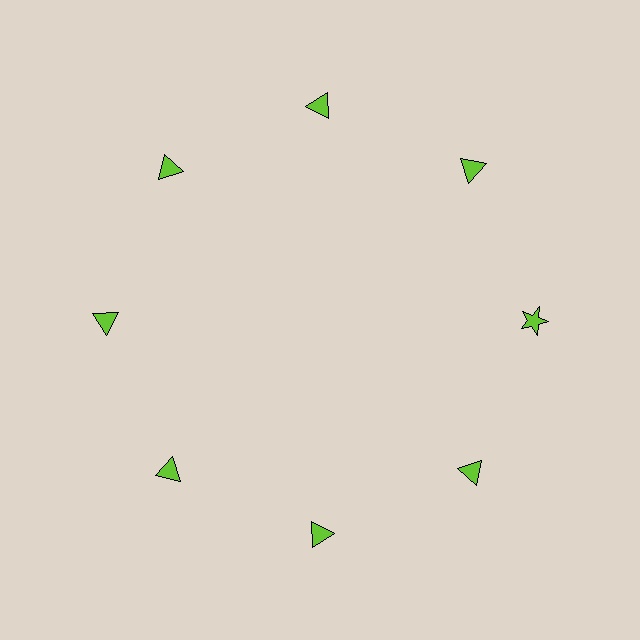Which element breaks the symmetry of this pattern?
The lime star at roughly the 3 o'clock position breaks the symmetry. All other shapes are lime triangles.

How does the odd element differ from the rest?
It has a different shape: star instead of triangle.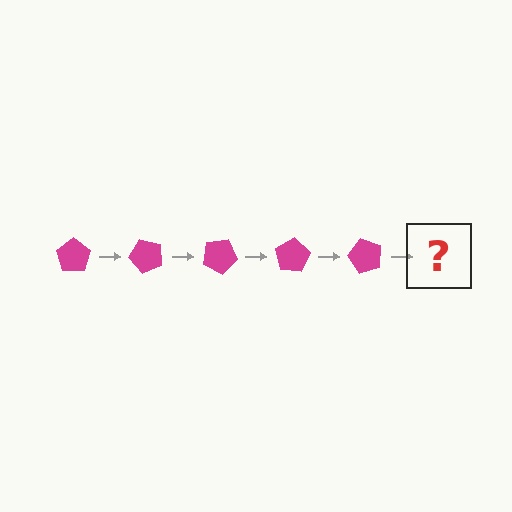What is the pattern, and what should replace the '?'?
The pattern is that the pentagon rotates 50 degrees each step. The '?' should be a magenta pentagon rotated 250 degrees.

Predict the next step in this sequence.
The next step is a magenta pentagon rotated 250 degrees.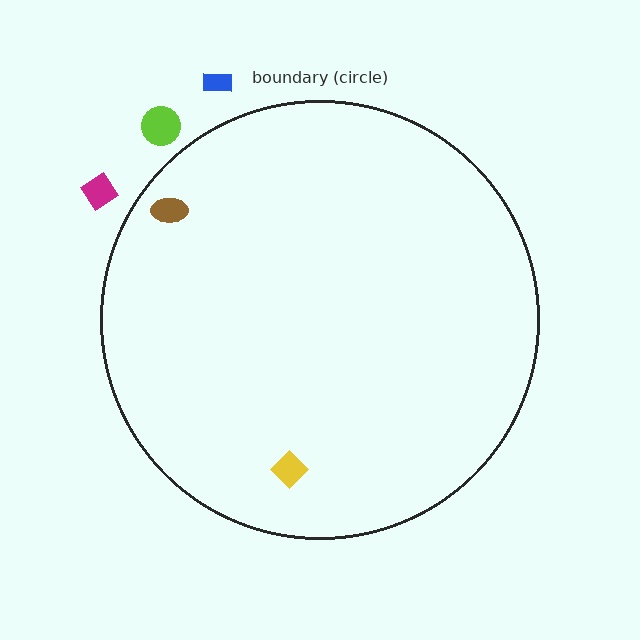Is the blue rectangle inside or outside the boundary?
Outside.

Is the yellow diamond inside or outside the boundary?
Inside.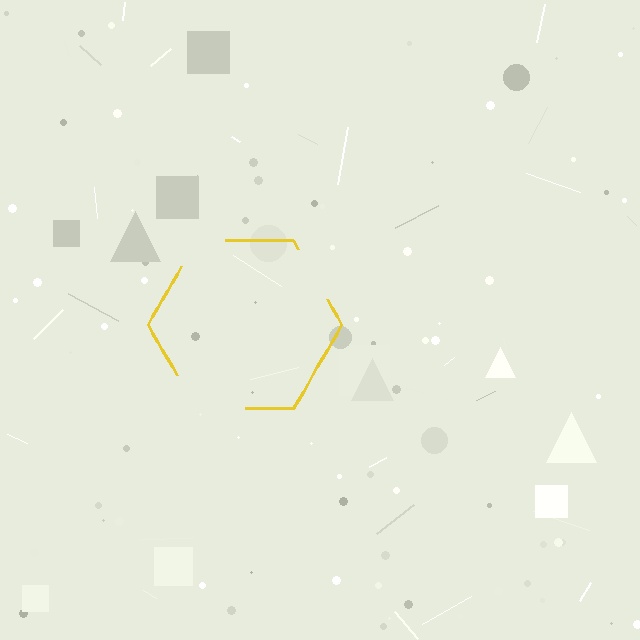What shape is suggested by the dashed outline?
The dashed outline suggests a hexagon.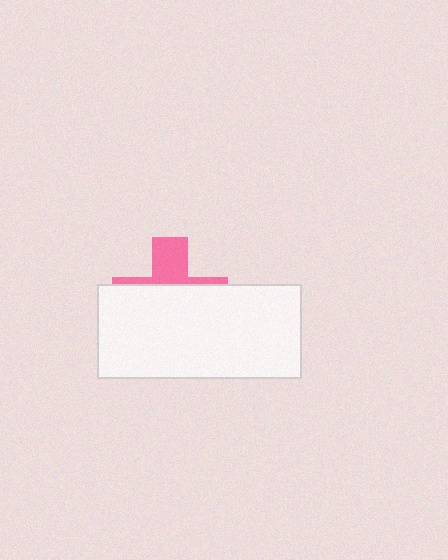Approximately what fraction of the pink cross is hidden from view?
Roughly 69% of the pink cross is hidden behind the white rectangle.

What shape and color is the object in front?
The object in front is a white rectangle.